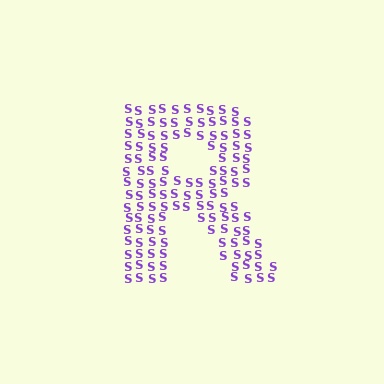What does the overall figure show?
The overall figure shows the letter R.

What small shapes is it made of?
It is made of small letter S's.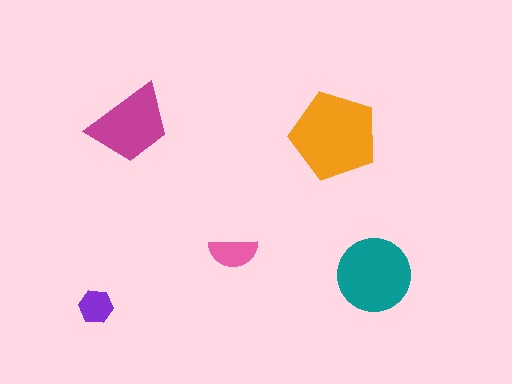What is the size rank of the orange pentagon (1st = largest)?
1st.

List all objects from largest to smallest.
The orange pentagon, the teal circle, the magenta trapezoid, the pink semicircle, the purple hexagon.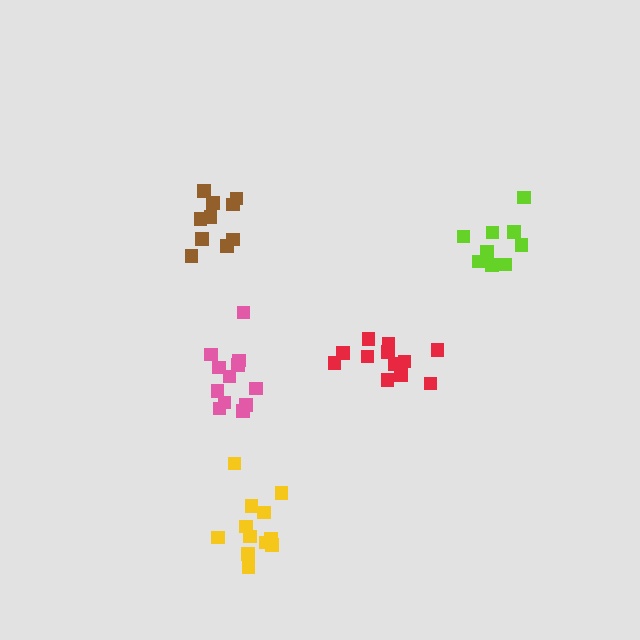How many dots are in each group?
Group 1: 12 dots, Group 2: 12 dots, Group 3: 9 dots, Group 4: 12 dots, Group 5: 10 dots (55 total).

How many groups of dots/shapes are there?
There are 5 groups.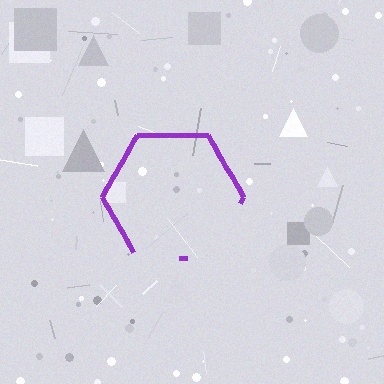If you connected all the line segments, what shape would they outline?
They would outline a hexagon.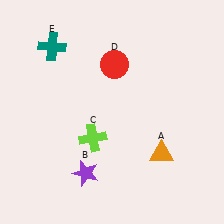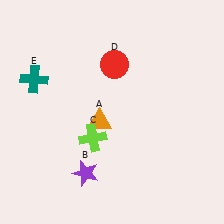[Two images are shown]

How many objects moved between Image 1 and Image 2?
2 objects moved between the two images.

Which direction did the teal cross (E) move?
The teal cross (E) moved down.